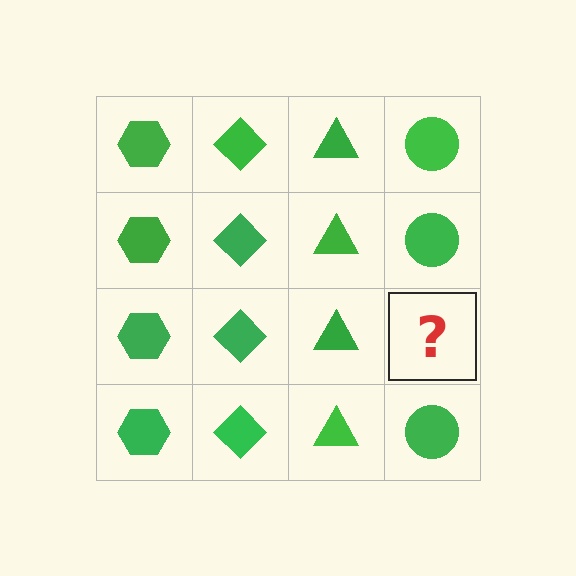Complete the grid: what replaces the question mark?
The question mark should be replaced with a green circle.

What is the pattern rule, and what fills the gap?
The rule is that each column has a consistent shape. The gap should be filled with a green circle.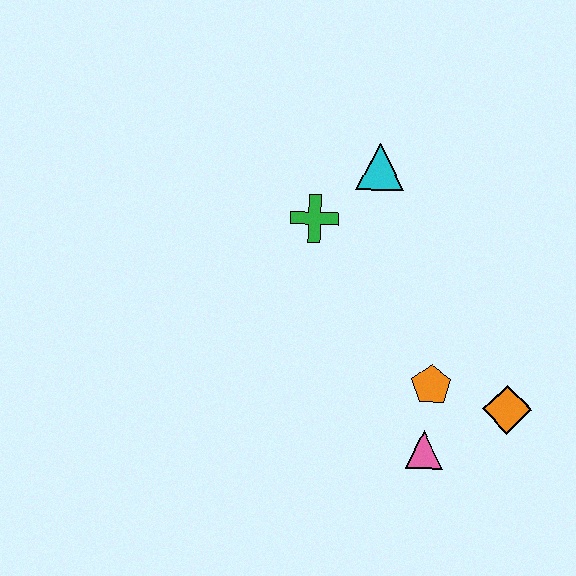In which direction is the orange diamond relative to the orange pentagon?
The orange diamond is to the right of the orange pentagon.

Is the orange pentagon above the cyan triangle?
No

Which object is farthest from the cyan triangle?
The pink triangle is farthest from the cyan triangle.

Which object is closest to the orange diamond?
The orange pentagon is closest to the orange diamond.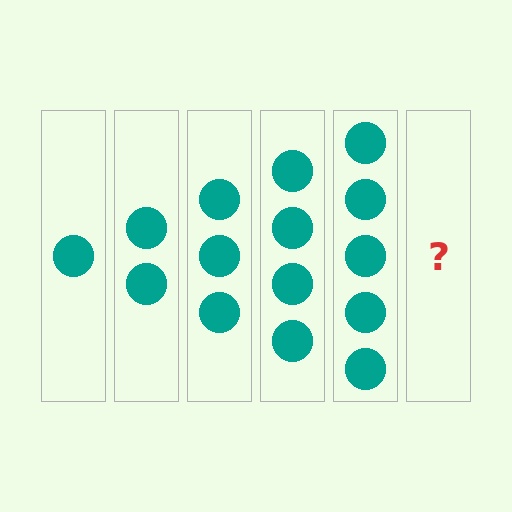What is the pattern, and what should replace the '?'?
The pattern is that each step adds one more circle. The '?' should be 6 circles.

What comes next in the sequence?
The next element should be 6 circles.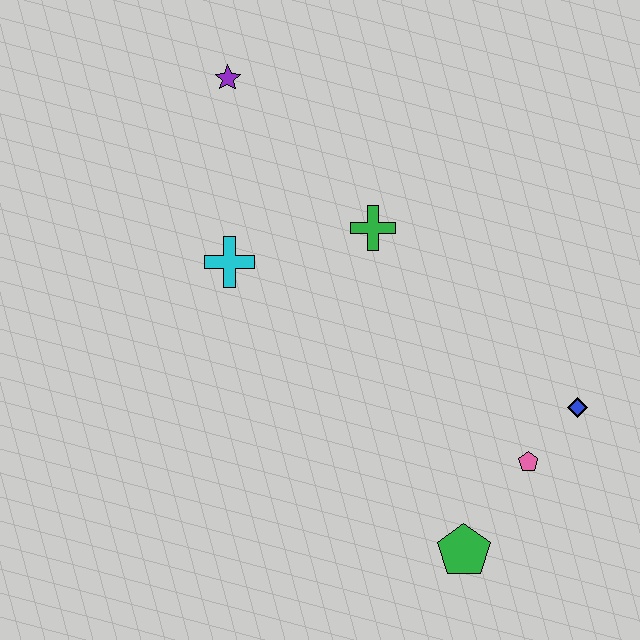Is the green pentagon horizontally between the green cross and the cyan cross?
No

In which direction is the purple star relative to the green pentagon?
The purple star is above the green pentagon.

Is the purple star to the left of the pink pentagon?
Yes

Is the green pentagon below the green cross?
Yes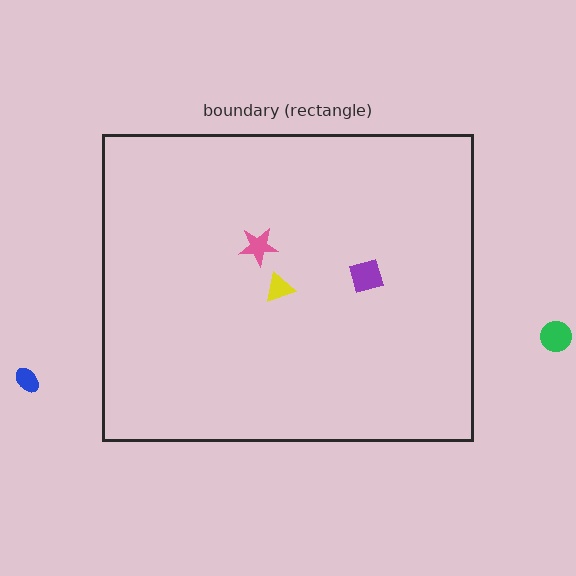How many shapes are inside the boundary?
3 inside, 2 outside.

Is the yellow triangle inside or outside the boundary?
Inside.